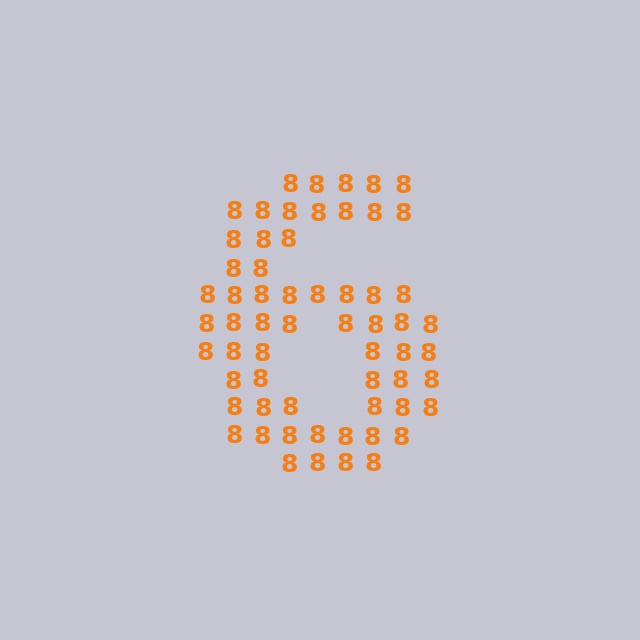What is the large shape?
The large shape is the digit 6.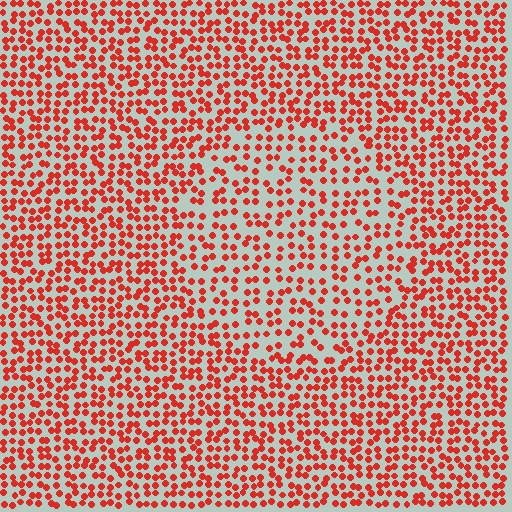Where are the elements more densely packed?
The elements are more densely packed outside the circle boundary.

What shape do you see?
I see a circle.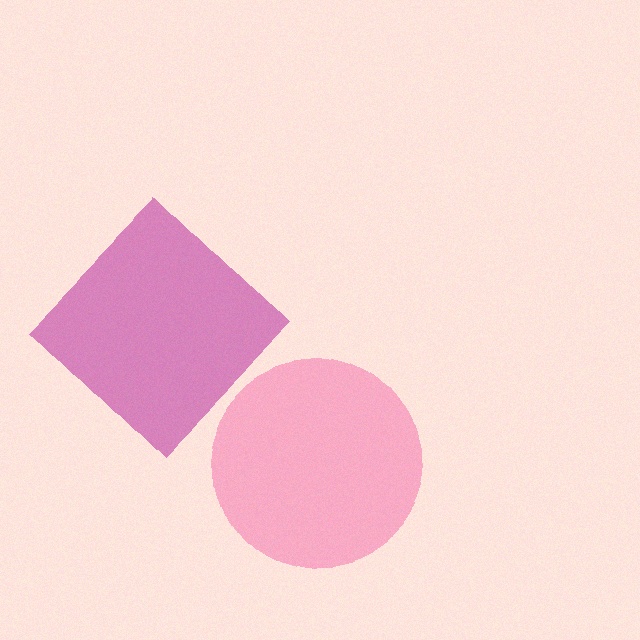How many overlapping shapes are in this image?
There are 2 overlapping shapes in the image.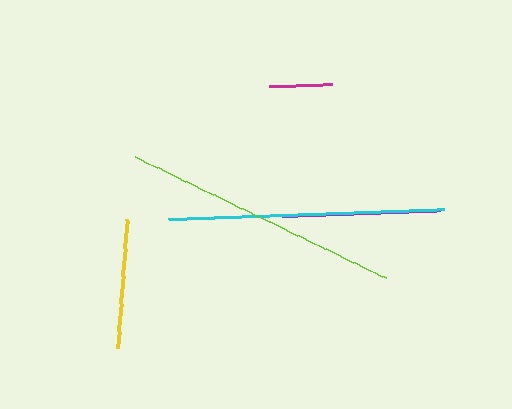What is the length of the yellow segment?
The yellow segment is approximately 130 pixels long.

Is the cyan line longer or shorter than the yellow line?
The cyan line is longer than the yellow line.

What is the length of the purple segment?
The purple segment is approximately 159 pixels long.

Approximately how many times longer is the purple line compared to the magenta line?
The purple line is approximately 2.6 times the length of the magenta line.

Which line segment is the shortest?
The magenta line is the shortest at approximately 62 pixels.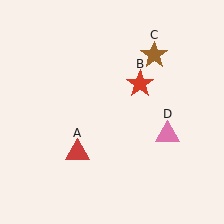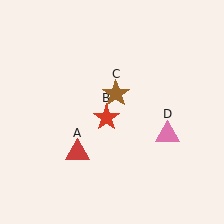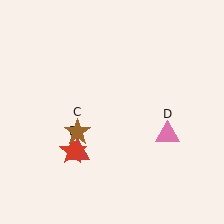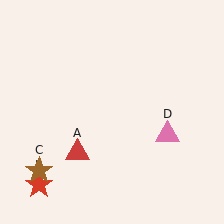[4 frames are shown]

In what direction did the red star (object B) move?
The red star (object B) moved down and to the left.